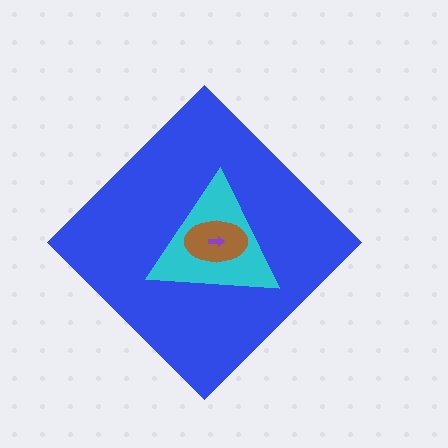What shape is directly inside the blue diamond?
The cyan triangle.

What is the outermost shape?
The blue diamond.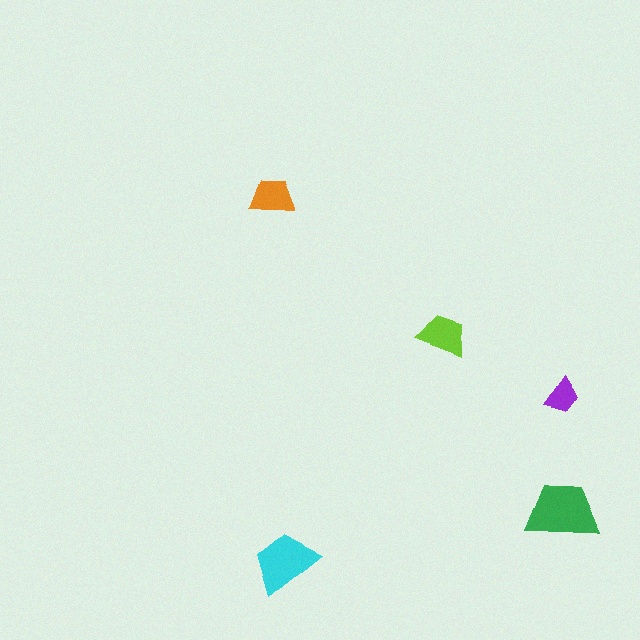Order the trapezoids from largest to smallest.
the green one, the cyan one, the lime one, the orange one, the purple one.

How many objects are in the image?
There are 5 objects in the image.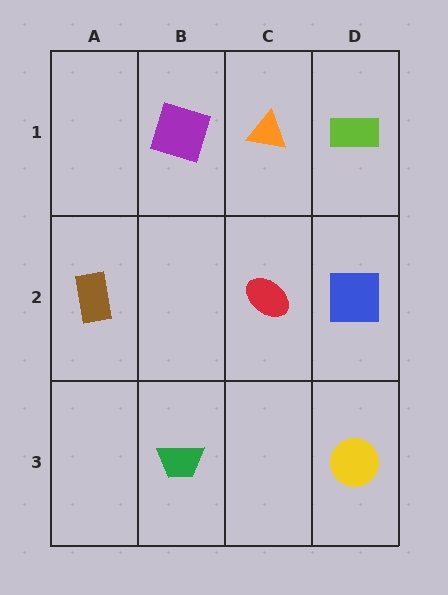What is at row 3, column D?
A yellow circle.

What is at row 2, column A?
A brown rectangle.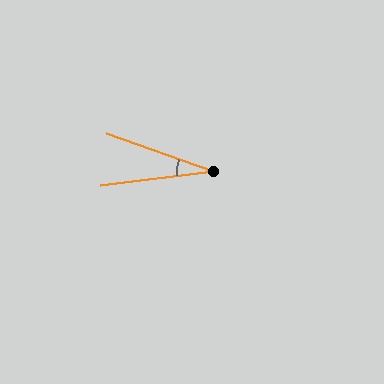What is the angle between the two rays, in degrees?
Approximately 27 degrees.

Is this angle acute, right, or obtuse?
It is acute.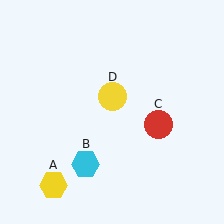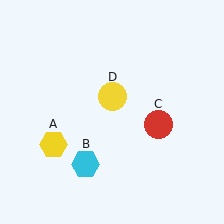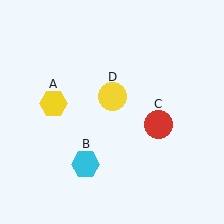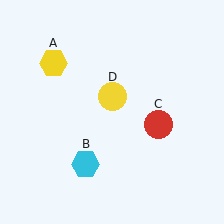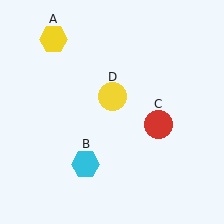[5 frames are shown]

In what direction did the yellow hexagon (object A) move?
The yellow hexagon (object A) moved up.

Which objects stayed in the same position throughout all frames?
Cyan hexagon (object B) and red circle (object C) and yellow circle (object D) remained stationary.